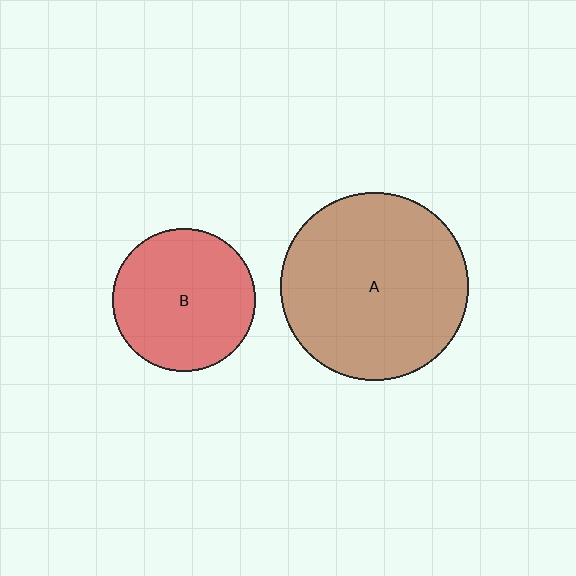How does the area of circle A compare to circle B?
Approximately 1.7 times.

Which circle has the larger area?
Circle A (brown).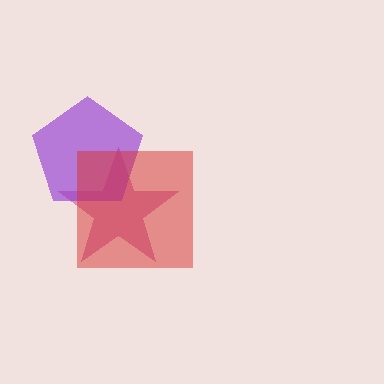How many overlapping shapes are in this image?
There are 3 overlapping shapes in the image.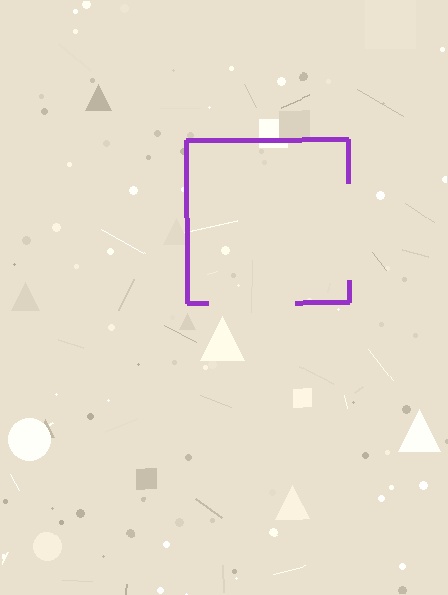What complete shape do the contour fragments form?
The contour fragments form a square.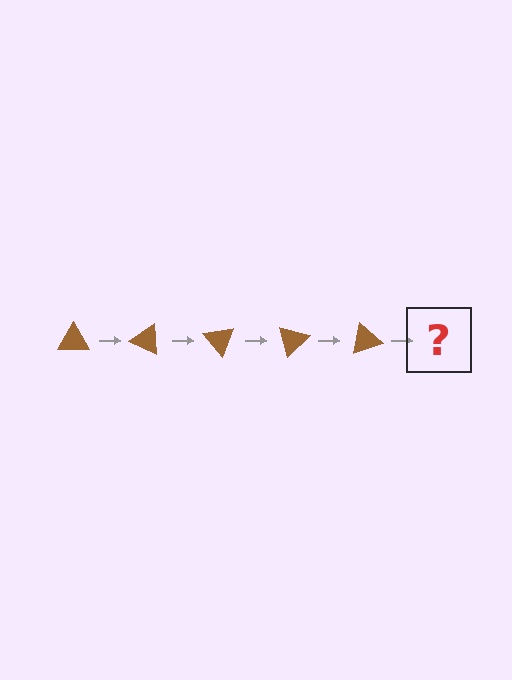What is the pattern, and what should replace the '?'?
The pattern is that the triangle rotates 25 degrees each step. The '?' should be a brown triangle rotated 125 degrees.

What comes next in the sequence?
The next element should be a brown triangle rotated 125 degrees.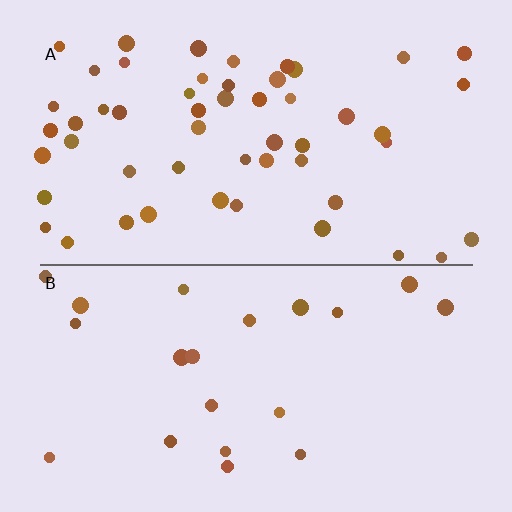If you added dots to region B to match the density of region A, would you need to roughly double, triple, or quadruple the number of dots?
Approximately triple.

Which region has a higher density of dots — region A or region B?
A (the top).